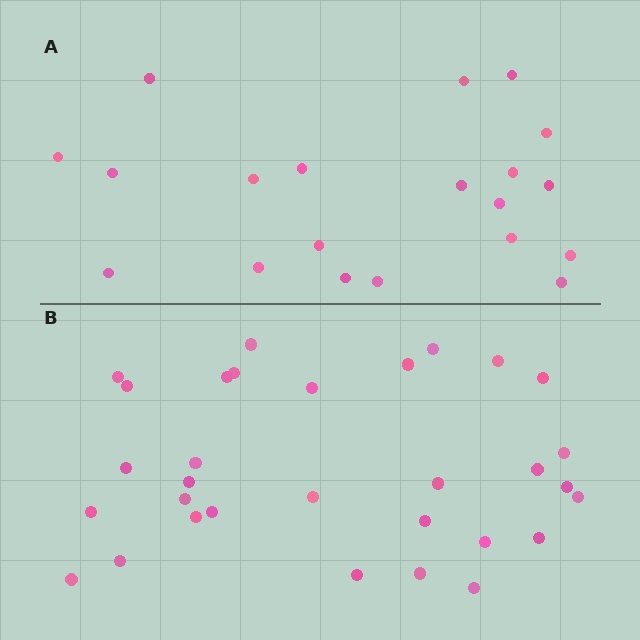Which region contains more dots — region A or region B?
Region B (the bottom region) has more dots.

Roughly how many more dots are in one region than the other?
Region B has roughly 12 or so more dots than region A.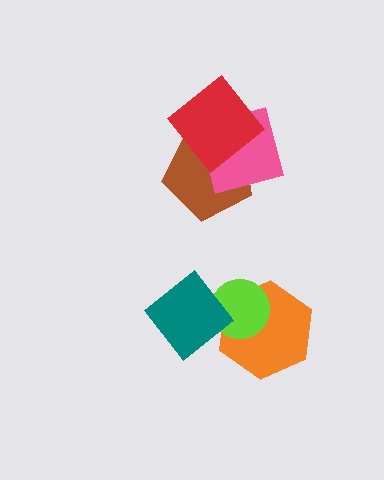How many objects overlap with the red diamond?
2 objects overlap with the red diamond.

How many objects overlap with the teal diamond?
1 object overlaps with the teal diamond.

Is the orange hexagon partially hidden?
Yes, it is partially covered by another shape.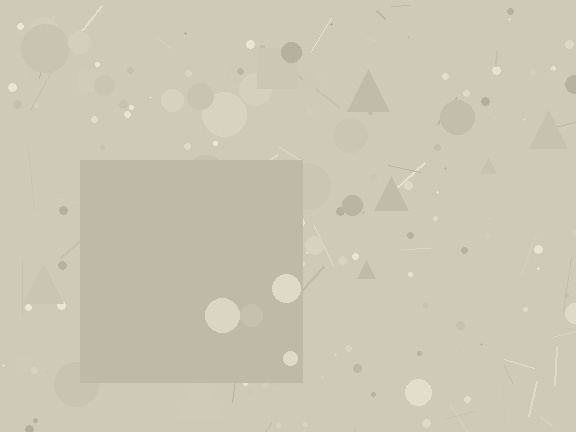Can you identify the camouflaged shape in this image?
The camouflaged shape is a square.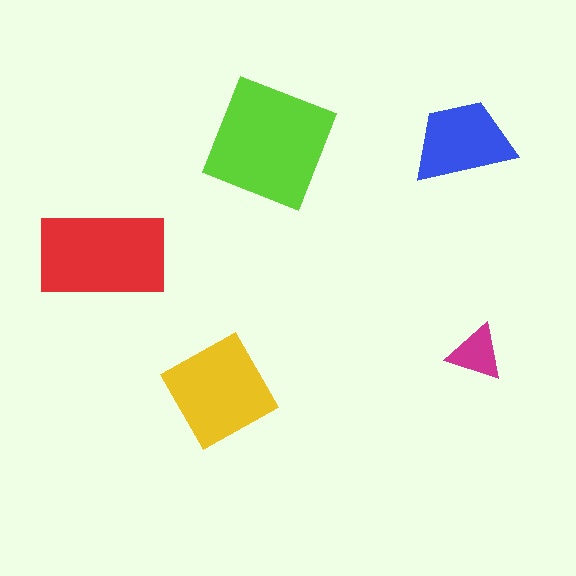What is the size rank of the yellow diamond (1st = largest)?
3rd.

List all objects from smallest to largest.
The magenta triangle, the blue trapezoid, the yellow diamond, the red rectangle, the lime square.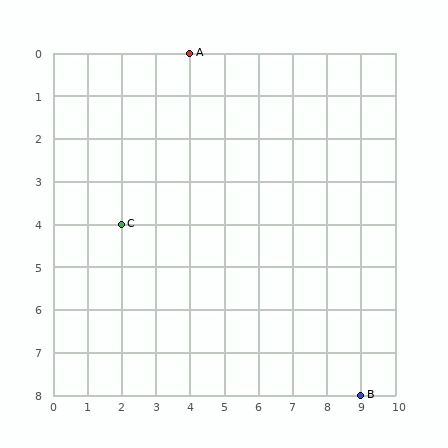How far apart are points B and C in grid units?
Points B and C are 7 columns and 4 rows apart (about 8.1 grid units diagonally).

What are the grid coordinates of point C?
Point C is at grid coordinates (2, 4).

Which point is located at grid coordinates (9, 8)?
Point B is at (9, 8).